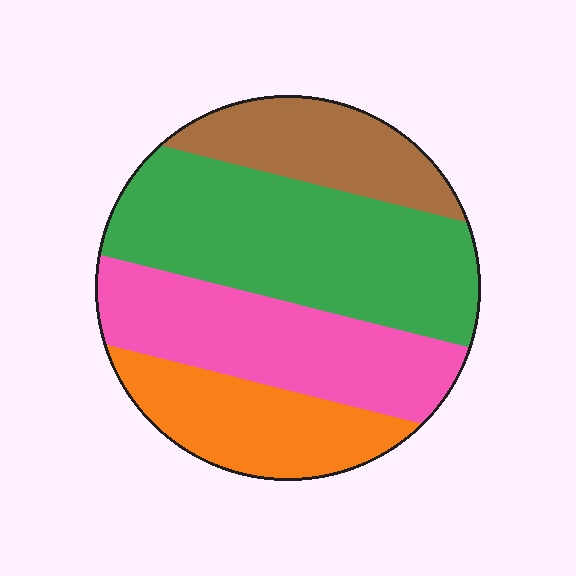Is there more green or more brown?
Green.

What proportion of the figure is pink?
Pink takes up about one quarter (1/4) of the figure.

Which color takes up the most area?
Green, at roughly 40%.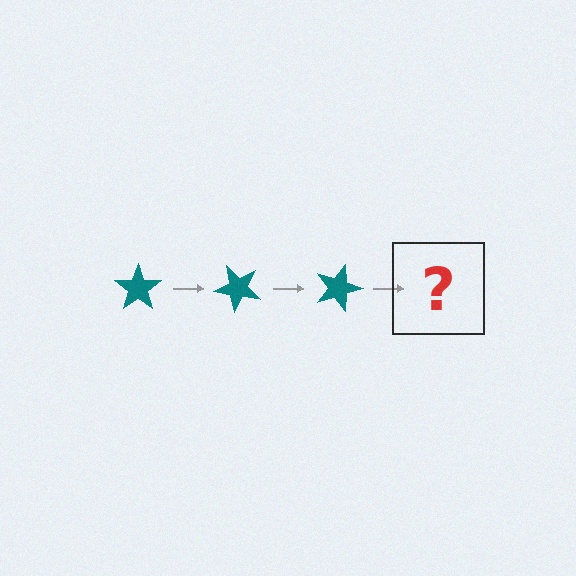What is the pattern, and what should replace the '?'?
The pattern is that the star rotates 45 degrees each step. The '?' should be a teal star rotated 135 degrees.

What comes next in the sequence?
The next element should be a teal star rotated 135 degrees.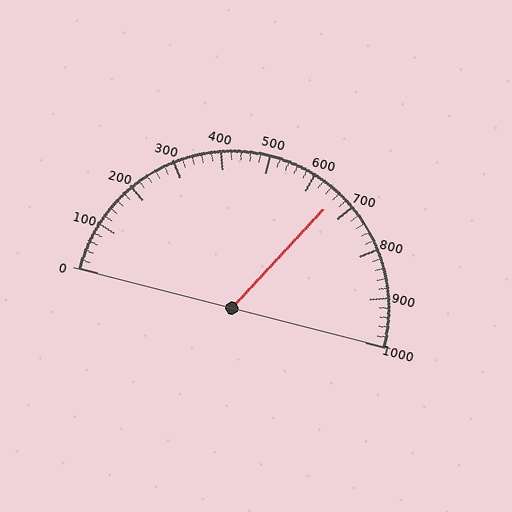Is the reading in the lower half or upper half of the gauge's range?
The reading is in the upper half of the range (0 to 1000).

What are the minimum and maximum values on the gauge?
The gauge ranges from 0 to 1000.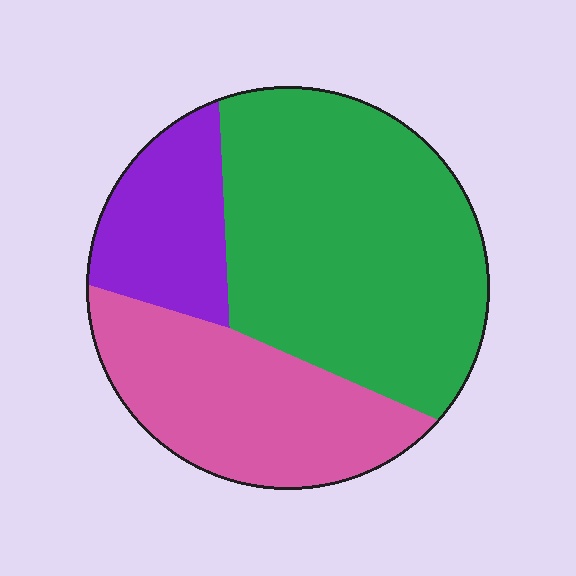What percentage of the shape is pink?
Pink takes up about one third (1/3) of the shape.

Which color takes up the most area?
Green, at roughly 55%.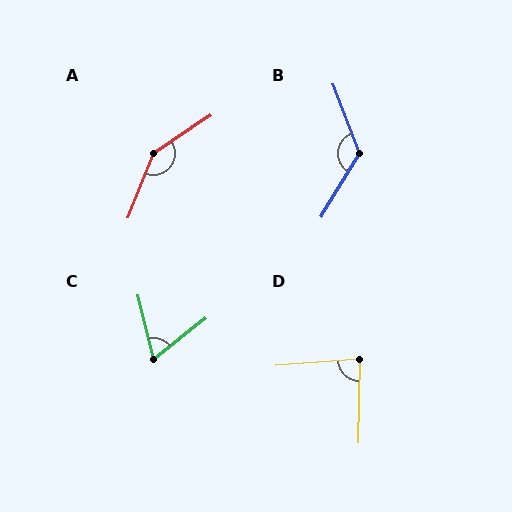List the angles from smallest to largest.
C (65°), D (84°), B (128°), A (145°).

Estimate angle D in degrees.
Approximately 84 degrees.